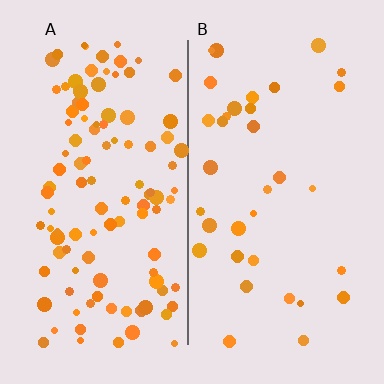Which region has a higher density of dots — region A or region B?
A (the left).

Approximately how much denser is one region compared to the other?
Approximately 3.1× — region A over region B.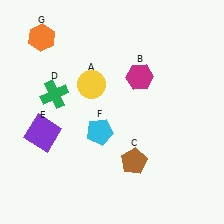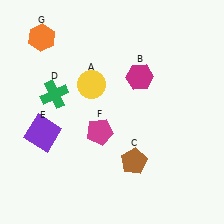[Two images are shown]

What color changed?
The pentagon (F) changed from cyan in Image 1 to magenta in Image 2.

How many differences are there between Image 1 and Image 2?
There is 1 difference between the two images.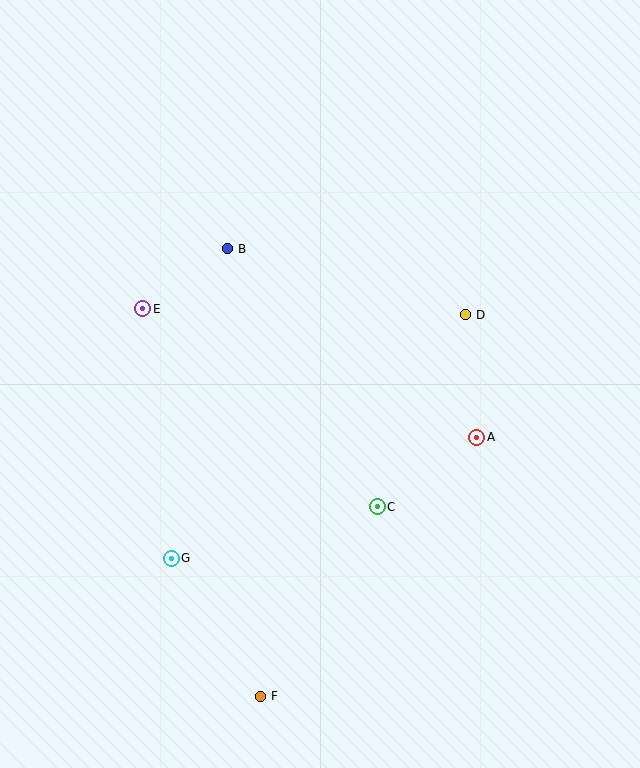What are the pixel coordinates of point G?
Point G is at (171, 559).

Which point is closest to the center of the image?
Point C at (377, 507) is closest to the center.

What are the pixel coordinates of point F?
Point F is at (261, 696).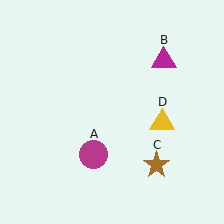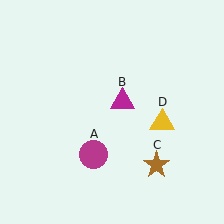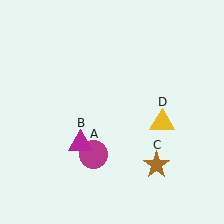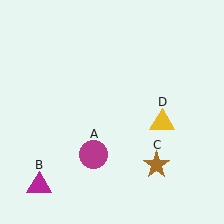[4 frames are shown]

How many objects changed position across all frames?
1 object changed position: magenta triangle (object B).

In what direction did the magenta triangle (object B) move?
The magenta triangle (object B) moved down and to the left.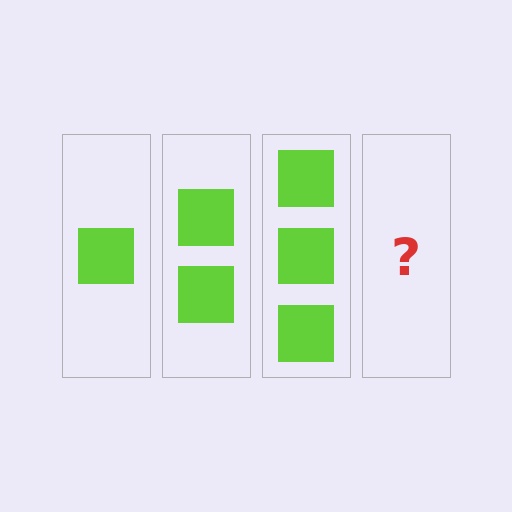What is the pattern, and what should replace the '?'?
The pattern is that each step adds one more square. The '?' should be 4 squares.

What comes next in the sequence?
The next element should be 4 squares.